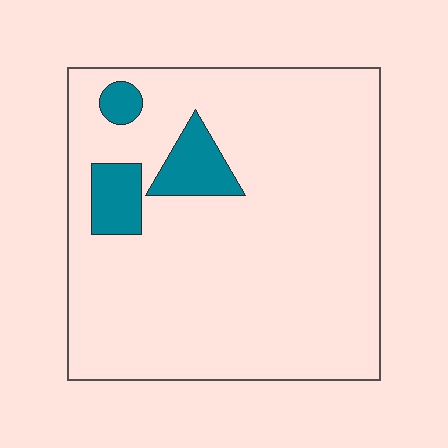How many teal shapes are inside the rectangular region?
3.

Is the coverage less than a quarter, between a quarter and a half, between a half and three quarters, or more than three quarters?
Less than a quarter.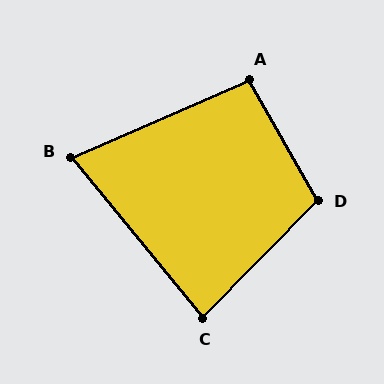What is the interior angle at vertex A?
Approximately 96 degrees (obtuse).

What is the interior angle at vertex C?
Approximately 84 degrees (acute).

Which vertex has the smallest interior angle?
B, at approximately 74 degrees.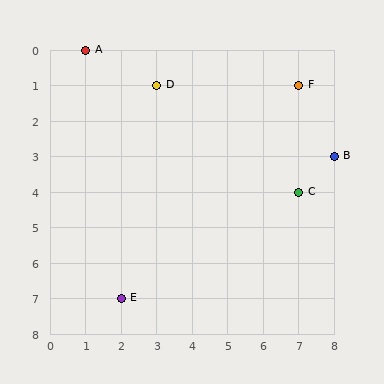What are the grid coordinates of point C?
Point C is at grid coordinates (7, 4).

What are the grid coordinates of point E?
Point E is at grid coordinates (2, 7).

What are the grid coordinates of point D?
Point D is at grid coordinates (3, 1).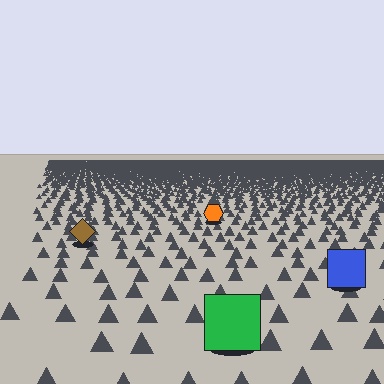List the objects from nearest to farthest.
From nearest to farthest: the green square, the blue square, the brown diamond, the orange hexagon.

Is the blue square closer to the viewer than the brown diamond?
Yes. The blue square is closer — you can tell from the texture gradient: the ground texture is coarser near it.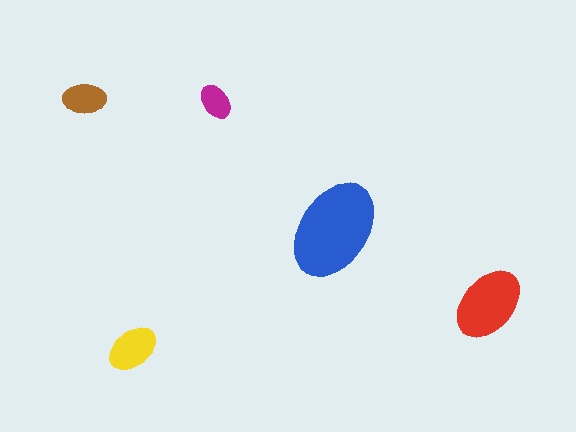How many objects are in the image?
There are 5 objects in the image.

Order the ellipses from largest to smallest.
the blue one, the red one, the yellow one, the brown one, the magenta one.